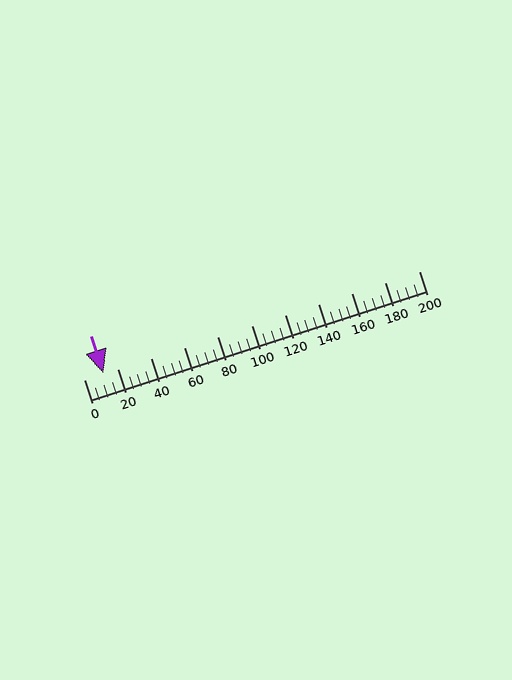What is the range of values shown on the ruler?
The ruler shows values from 0 to 200.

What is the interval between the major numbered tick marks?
The major tick marks are spaced 20 units apart.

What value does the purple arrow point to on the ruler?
The purple arrow points to approximately 12.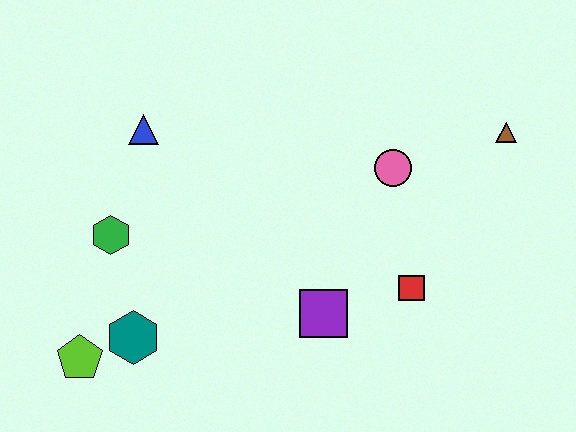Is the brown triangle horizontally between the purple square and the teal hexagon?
No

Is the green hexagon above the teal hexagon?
Yes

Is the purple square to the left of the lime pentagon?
No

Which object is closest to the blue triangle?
The green hexagon is closest to the blue triangle.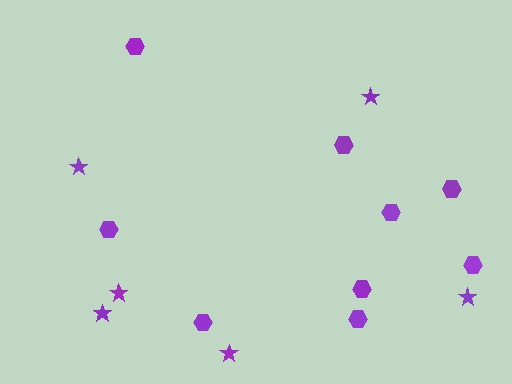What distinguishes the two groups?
There are 2 groups: one group of hexagons (9) and one group of stars (6).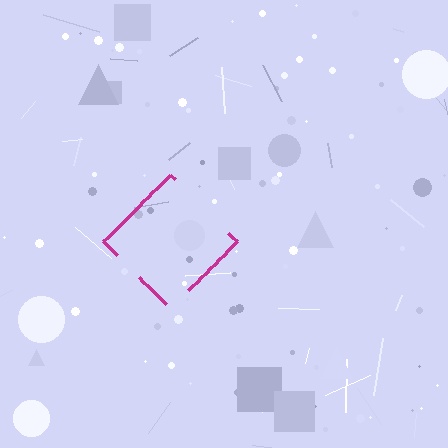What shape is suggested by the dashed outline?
The dashed outline suggests a diamond.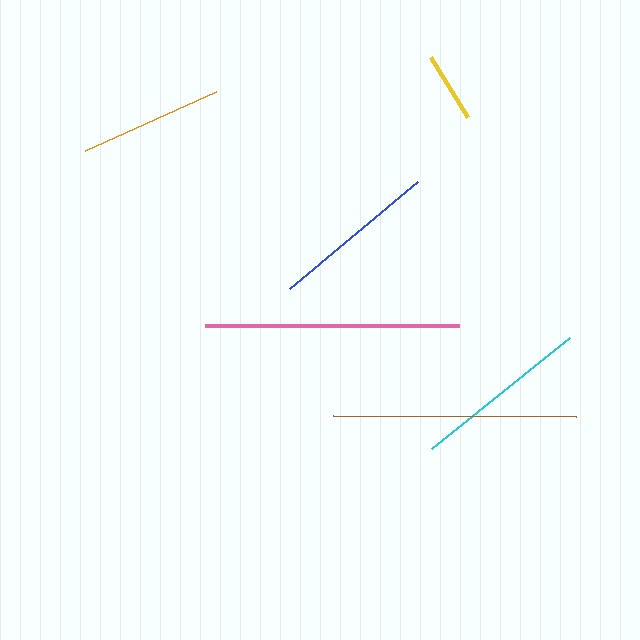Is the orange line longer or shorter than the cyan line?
The cyan line is longer than the orange line.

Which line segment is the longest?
The pink line is the longest at approximately 254 pixels.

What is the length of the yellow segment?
The yellow segment is approximately 70 pixels long.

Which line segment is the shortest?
The yellow line is the shortest at approximately 70 pixels.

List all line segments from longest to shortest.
From longest to shortest: pink, brown, cyan, blue, orange, yellow.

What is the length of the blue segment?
The blue segment is approximately 166 pixels long.